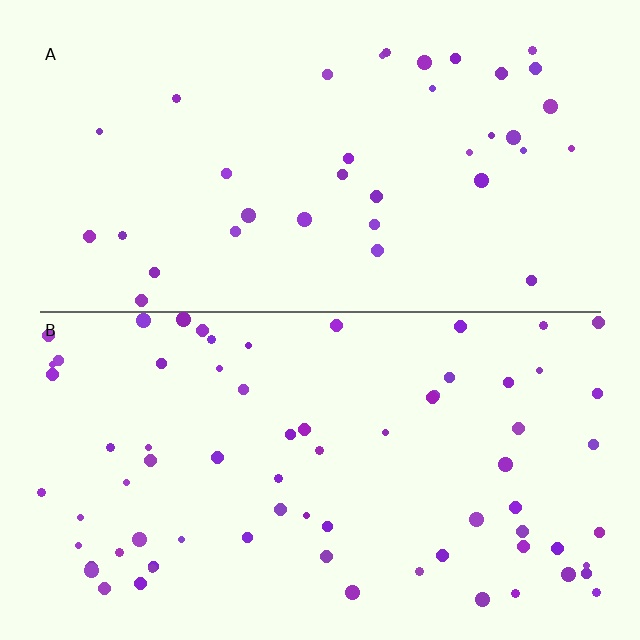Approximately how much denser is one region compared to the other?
Approximately 2.0× — region B over region A.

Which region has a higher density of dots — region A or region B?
B (the bottom).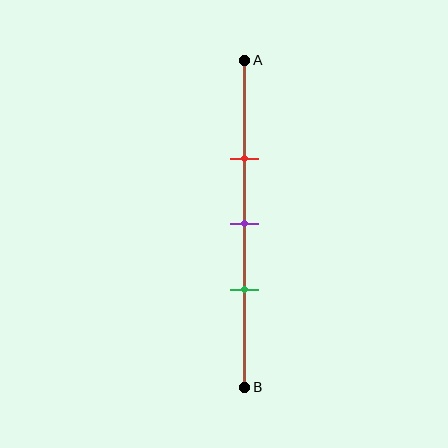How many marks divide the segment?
There are 3 marks dividing the segment.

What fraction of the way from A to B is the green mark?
The green mark is approximately 70% (0.7) of the way from A to B.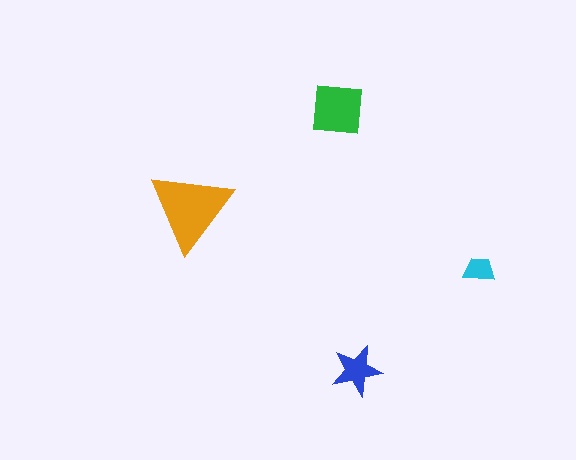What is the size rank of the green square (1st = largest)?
2nd.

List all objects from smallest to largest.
The cyan trapezoid, the blue star, the green square, the orange triangle.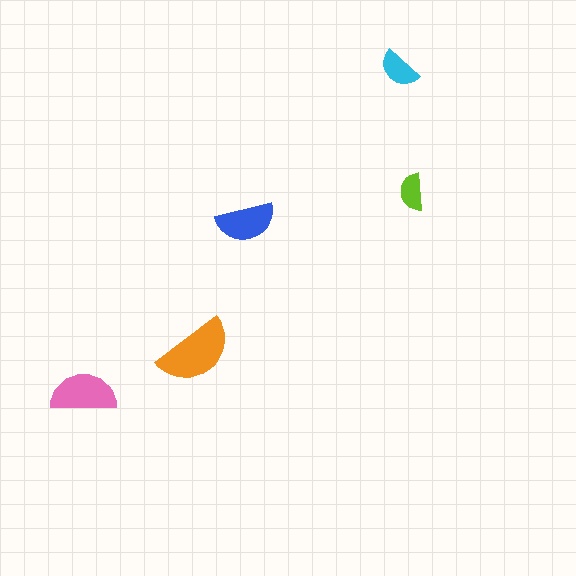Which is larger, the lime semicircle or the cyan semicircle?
The cyan one.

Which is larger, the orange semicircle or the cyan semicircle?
The orange one.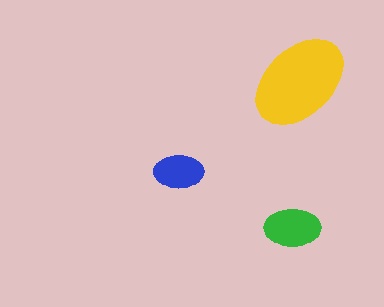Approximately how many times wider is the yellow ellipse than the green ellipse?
About 2 times wider.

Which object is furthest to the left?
The blue ellipse is leftmost.